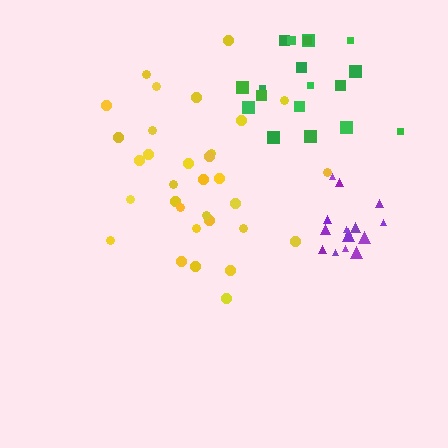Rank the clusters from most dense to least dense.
purple, green, yellow.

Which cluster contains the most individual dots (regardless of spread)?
Yellow (32).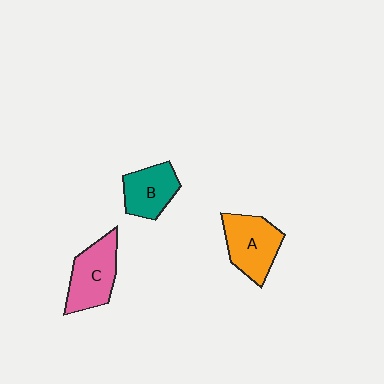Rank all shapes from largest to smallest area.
From largest to smallest: A (orange), C (pink), B (teal).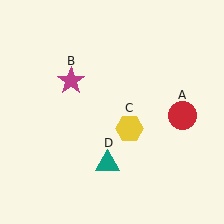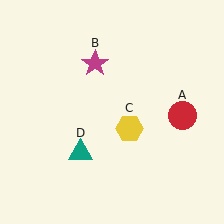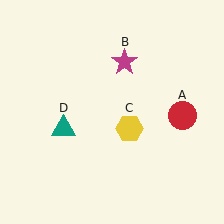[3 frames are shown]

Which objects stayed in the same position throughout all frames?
Red circle (object A) and yellow hexagon (object C) remained stationary.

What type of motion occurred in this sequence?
The magenta star (object B), teal triangle (object D) rotated clockwise around the center of the scene.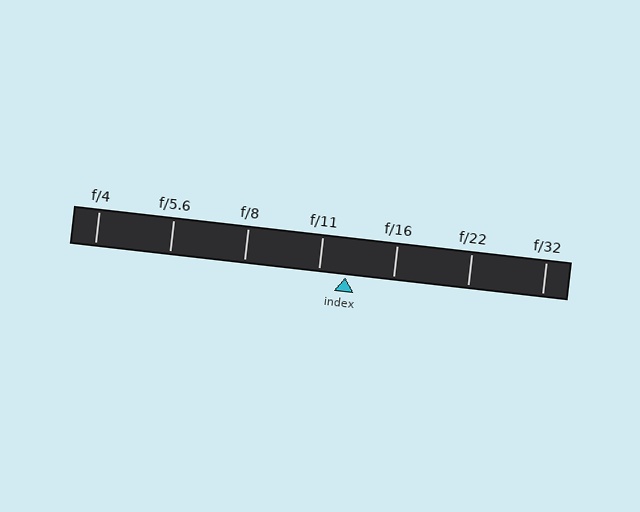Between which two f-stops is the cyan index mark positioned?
The index mark is between f/11 and f/16.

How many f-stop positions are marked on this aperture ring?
There are 7 f-stop positions marked.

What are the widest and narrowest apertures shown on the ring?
The widest aperture shown is f/4 and the narrowest is f/32.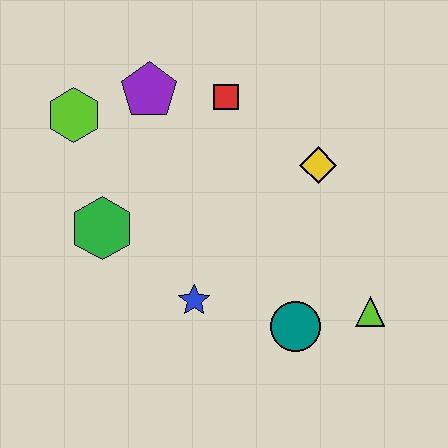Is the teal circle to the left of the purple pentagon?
No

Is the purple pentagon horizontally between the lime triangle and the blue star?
No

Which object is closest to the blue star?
The teal circle is closest to the blue star.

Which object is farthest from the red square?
The lime triangle is farthest from the red square.